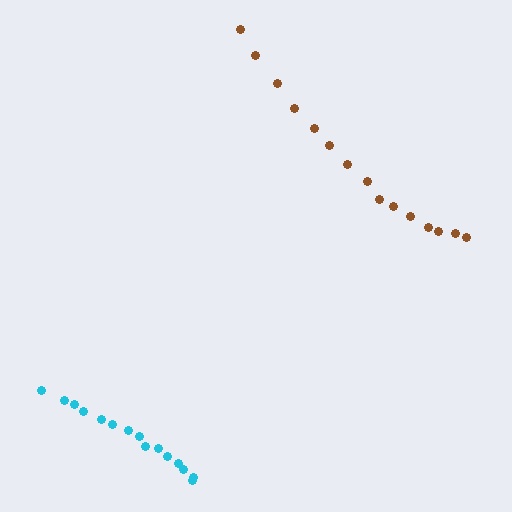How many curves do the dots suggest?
There are 2 distinct paths.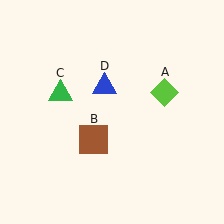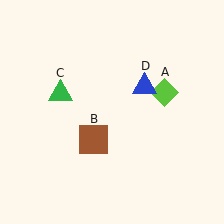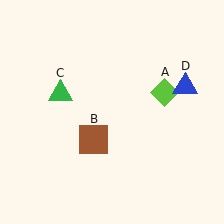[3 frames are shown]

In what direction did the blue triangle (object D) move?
The blue triangle (object D) moved right.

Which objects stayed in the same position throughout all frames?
Lime diamond (object A) and brown square (object B) and green triangle (object C) remained stationary.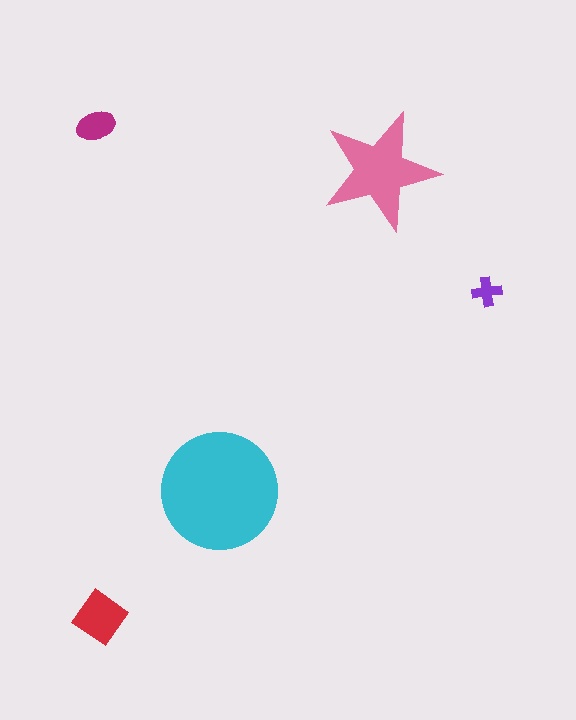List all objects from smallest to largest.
The purple cross, the magenta ellipse, the red diamond, the pink star, the cyan circle.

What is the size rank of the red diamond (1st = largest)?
3rd.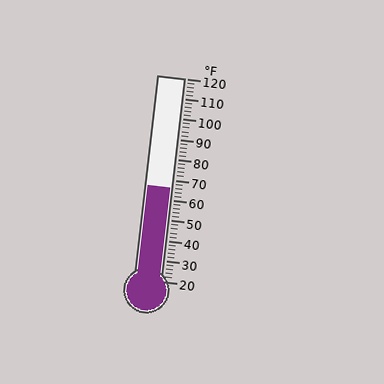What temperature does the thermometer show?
The thermometer shows approximately 66°F.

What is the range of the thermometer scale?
The thermometer scale ranges from 20°F to 120°F.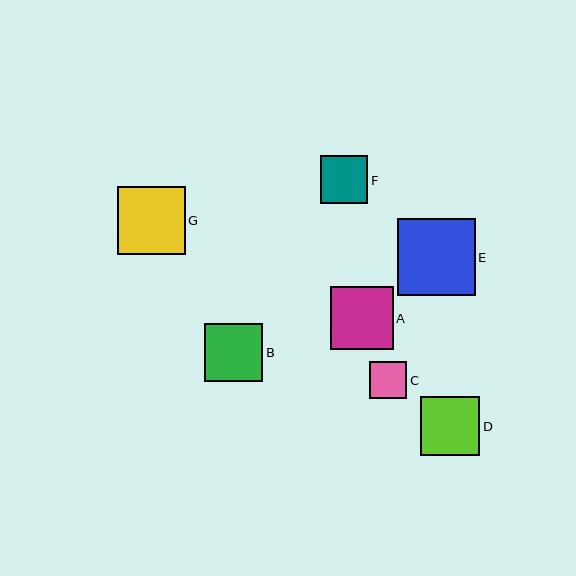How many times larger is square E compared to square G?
Square E is approximately 1.2 times the size of square G.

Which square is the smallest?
Square C is the smallest with a size of approximately 38 pixels.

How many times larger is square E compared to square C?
Square E is approximately 2.1 times the size of square C.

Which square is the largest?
Square E is the largest with a size of approximately 78 pixels.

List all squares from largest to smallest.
From largest to smallest: E, G, A, D, B, F, C.